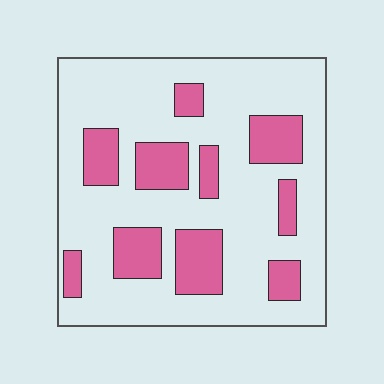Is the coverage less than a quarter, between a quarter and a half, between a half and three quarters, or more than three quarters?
Between a quarter and a half.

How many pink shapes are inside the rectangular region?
10.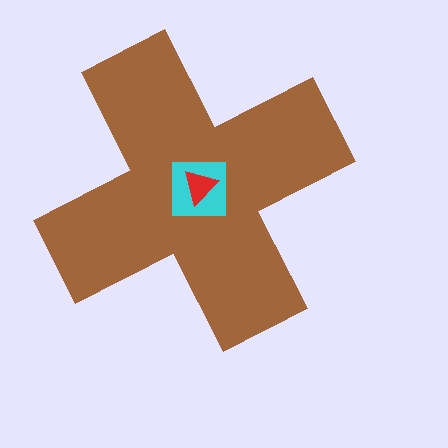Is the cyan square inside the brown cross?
Yes.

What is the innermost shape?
The red triangle.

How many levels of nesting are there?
3.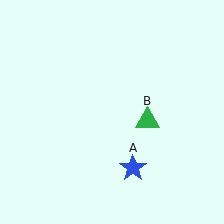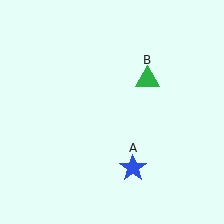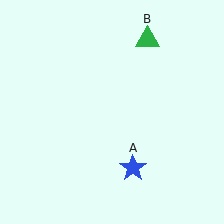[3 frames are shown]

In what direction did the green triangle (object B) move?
The green triangle (object B) moved up.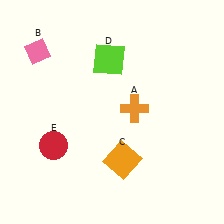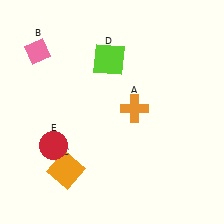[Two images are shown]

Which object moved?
The orange square (C) moved left.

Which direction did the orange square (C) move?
The orange square (C) moved left.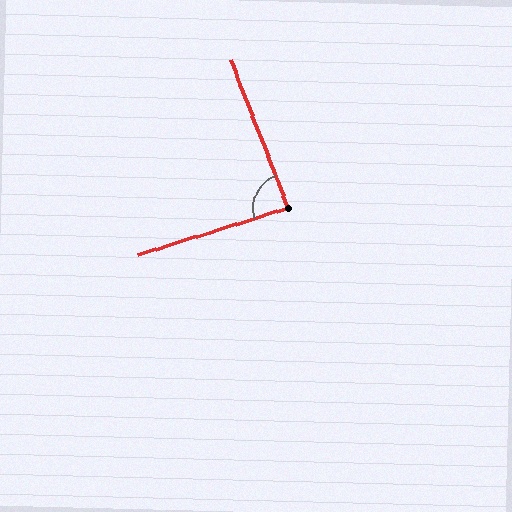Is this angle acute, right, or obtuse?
It is approximately a right angle.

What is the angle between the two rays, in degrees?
Approximately 86 degrees.